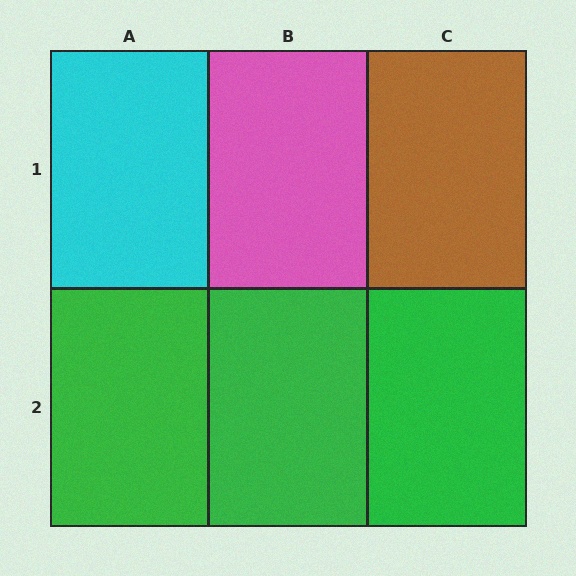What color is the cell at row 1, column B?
Pink.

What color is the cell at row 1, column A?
Cyan.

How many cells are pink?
1 cell is pink.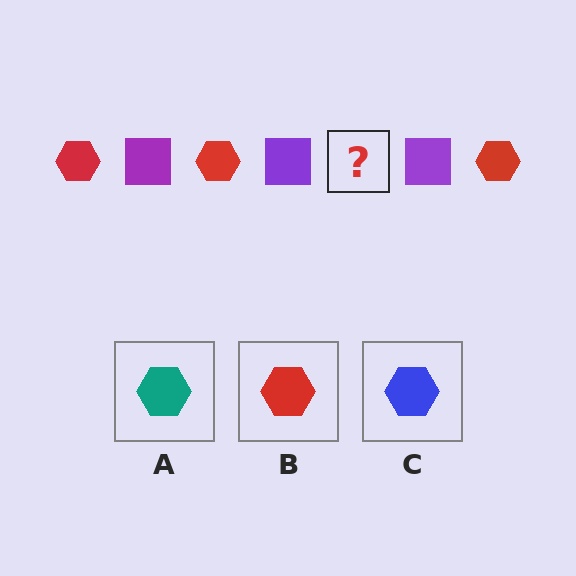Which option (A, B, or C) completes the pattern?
B.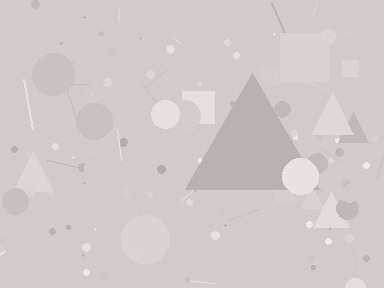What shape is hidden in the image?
A triangle is hidden in the image.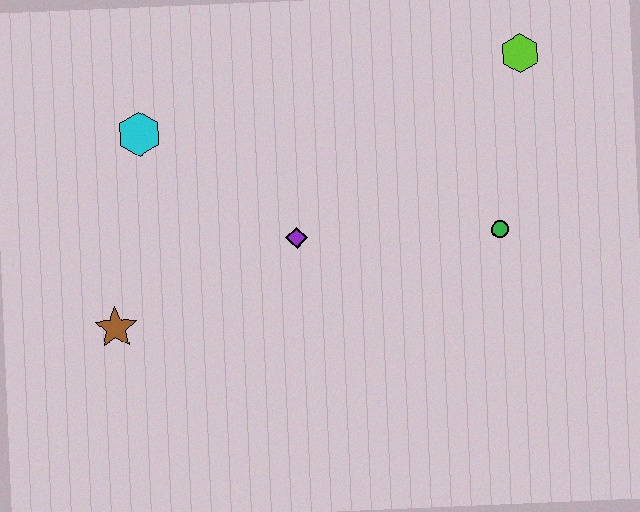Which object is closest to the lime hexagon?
The green circle is closest to the lime hexagon.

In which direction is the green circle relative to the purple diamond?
The green circle is to the right of the purple diamond.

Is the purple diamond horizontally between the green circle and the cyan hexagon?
Yes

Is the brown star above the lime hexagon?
No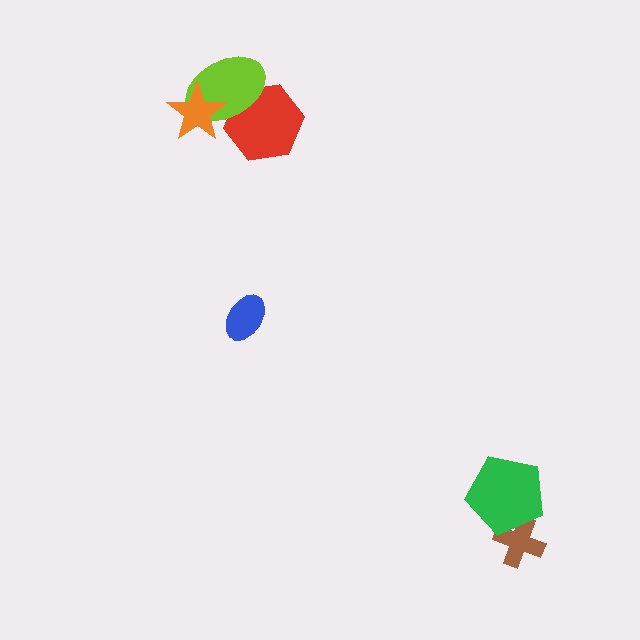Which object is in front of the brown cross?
The green pentagon is in front of the brown cross.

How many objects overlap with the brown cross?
1 object overlaps with the brown cross.